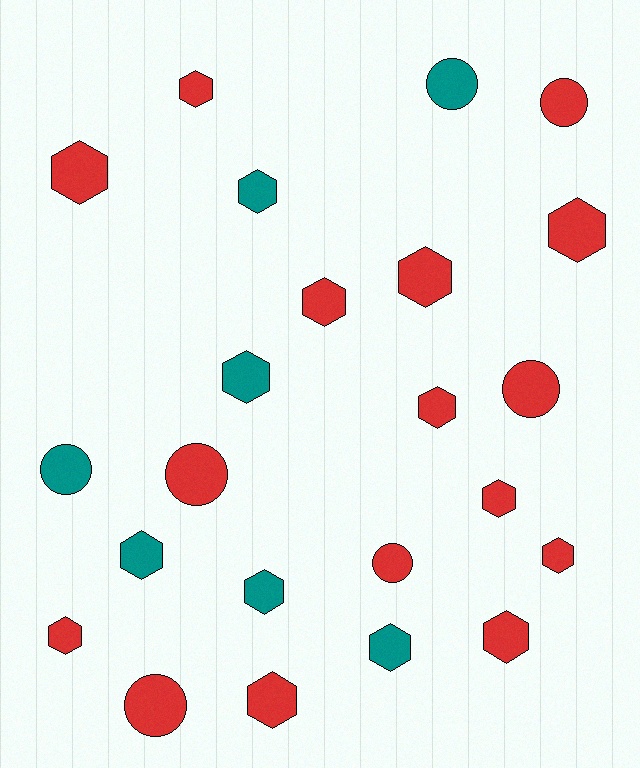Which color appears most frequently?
Red, with 16 objects.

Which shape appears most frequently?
Hexagon, with 16 objects.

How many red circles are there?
There are 5 red circles.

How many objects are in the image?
There are 23 objects.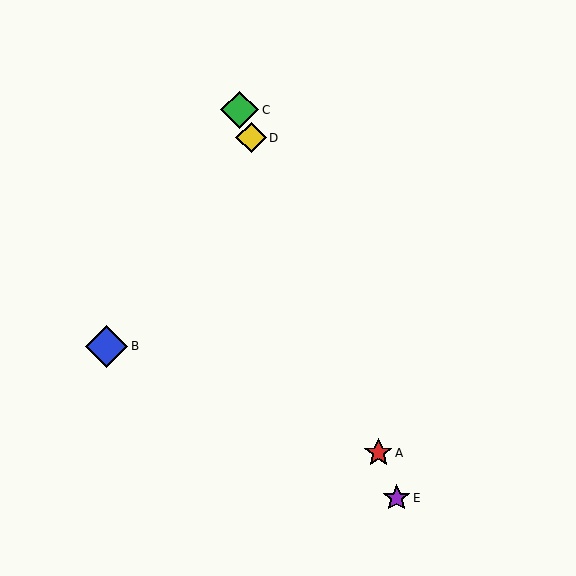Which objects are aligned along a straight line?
Objects A, C, D, E are aligned along a straight line.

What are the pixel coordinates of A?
Object A is at (378, 453).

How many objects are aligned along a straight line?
4 objects (A, C, D, E) are aligned along a straight line.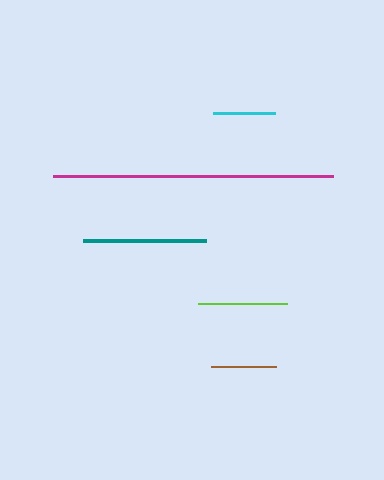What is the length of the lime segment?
The lime segment is approximately 89 pixels long.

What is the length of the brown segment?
The brown segment is approximately 65 pixels long.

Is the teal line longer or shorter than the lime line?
The teal line is longer than the lime line.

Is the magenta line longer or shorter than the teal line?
The magenta line is longer than the teal line.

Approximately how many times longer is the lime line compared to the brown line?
The lime line is approximately 1.4 times the length of the brown line.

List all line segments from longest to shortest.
From longest to shortest: magenta, teal, lime, brown, cyan.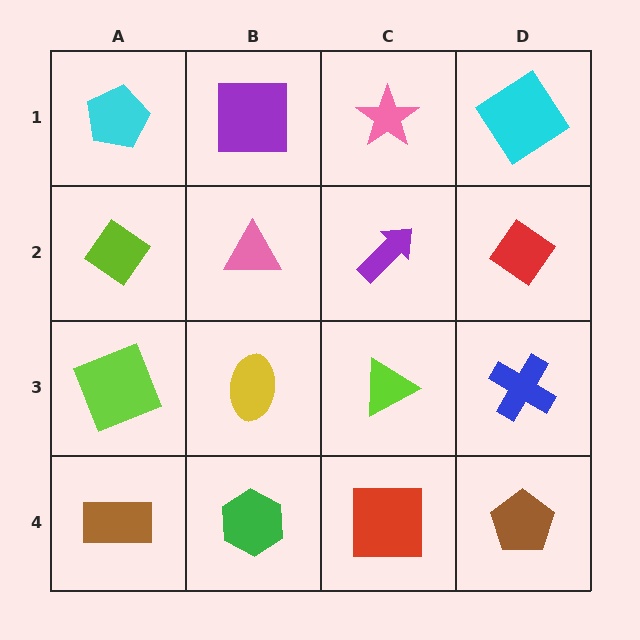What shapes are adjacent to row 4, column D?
A blue cross (row 3, column D), a red square (row 4, column C).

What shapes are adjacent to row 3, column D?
A red diamond (row 2, column D), a brown pentagon (row 4, column D), a lime triangle (row 3, column C).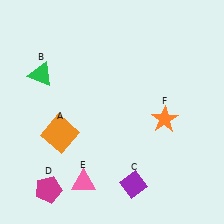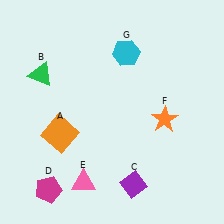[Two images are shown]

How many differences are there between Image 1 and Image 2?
There is 1 difference between the two images.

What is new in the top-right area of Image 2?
A cyan hexagon (G) was added in the top-right area of Image 2.